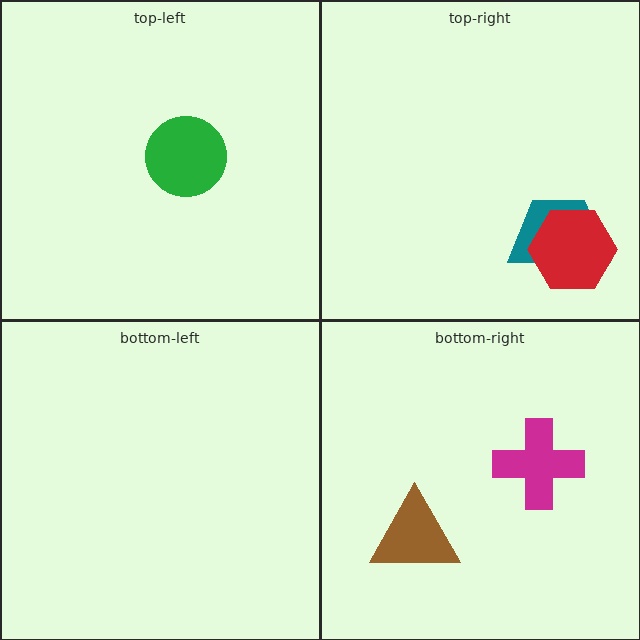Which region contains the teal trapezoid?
The top-right region.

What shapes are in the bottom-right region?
The brown triangle, the magenta cross.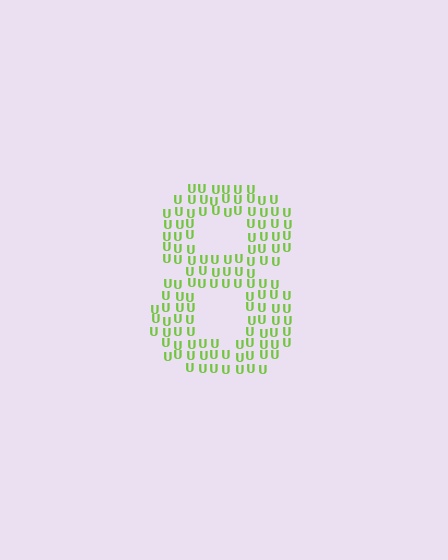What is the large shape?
The large shape is the digit 8.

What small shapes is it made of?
It is made of small letter U's.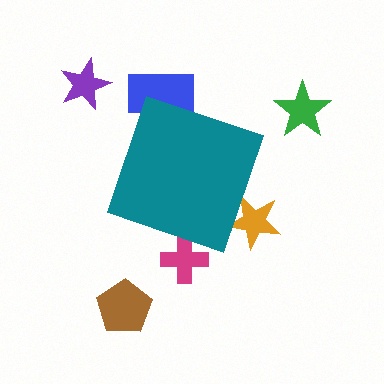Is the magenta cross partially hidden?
Yes, the magenta cross is partially hidden behind the teal diamond.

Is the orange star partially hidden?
Yes, the orange star is partially hidden behind the teal diamond.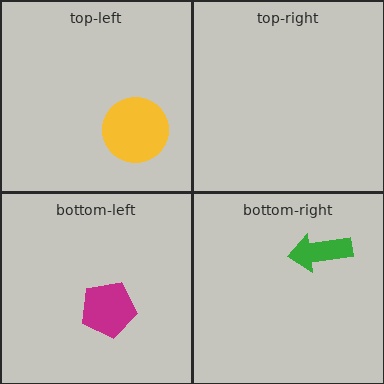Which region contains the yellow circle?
The top-left region.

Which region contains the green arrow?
The bottom-right region.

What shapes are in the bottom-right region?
The green arrow.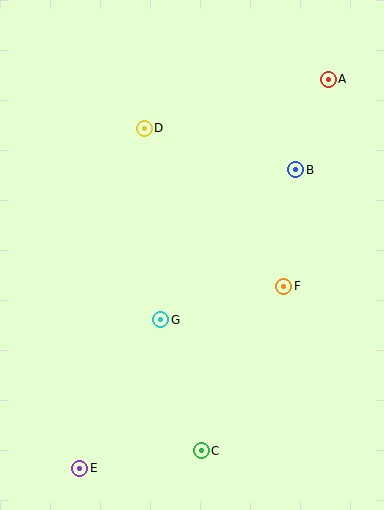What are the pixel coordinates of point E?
Point E is at (80, 468).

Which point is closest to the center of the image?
Point G at (161, 320) is closest to the center.